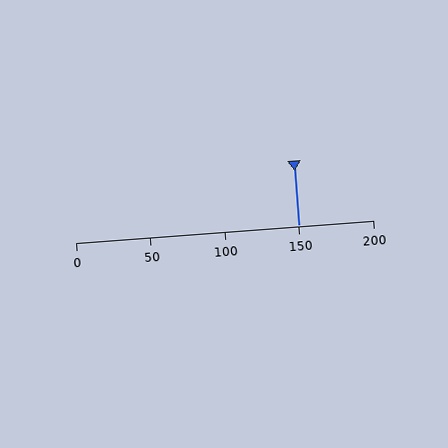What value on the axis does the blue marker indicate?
The marker indicates approximately 150.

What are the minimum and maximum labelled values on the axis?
The axis runs from 0 to 200.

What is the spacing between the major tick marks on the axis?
The major ticks are spaced 50 apart.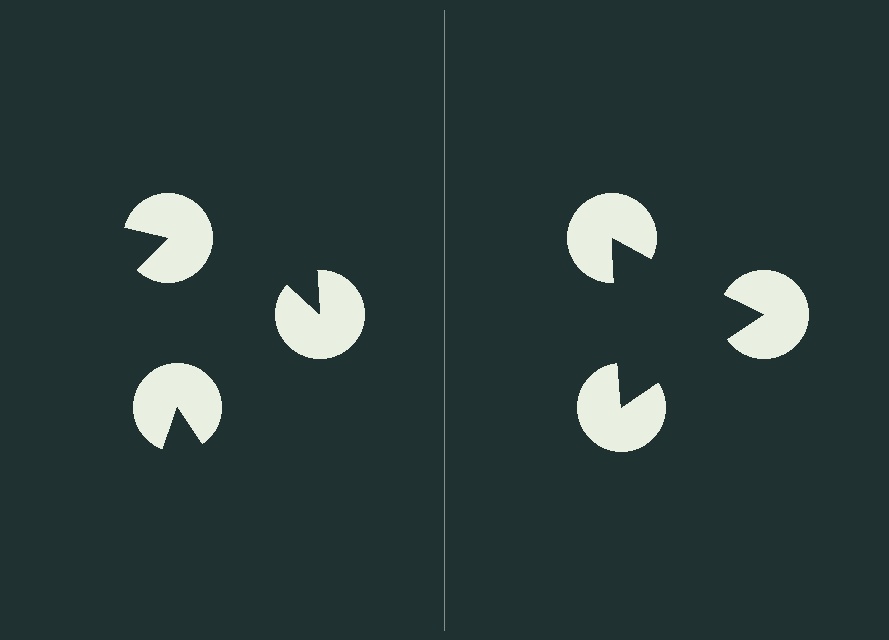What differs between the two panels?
The pac-man discs are positioned identically on both sides; only the wedge orientations differ. On the right they align to a triangle; on the left they are misaligned.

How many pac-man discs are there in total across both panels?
6 — 3 on each side.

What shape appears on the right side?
An illusory triangle.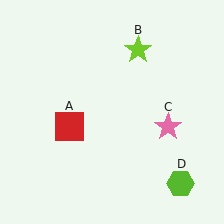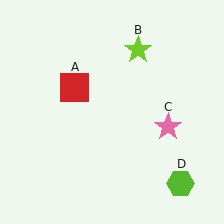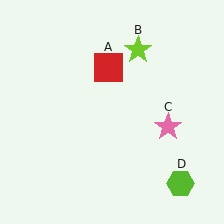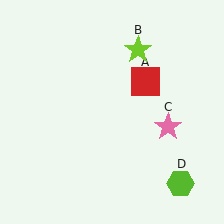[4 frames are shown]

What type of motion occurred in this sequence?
The red square (object A) rotated clockwise around the center of the scene.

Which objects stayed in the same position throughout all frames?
Lime star (object B) and pink star (object C) and lime hexagon (object D) remained stationary.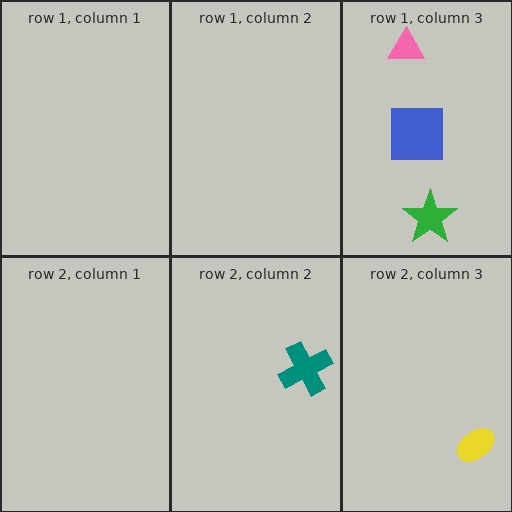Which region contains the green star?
The row 1, column 3 region.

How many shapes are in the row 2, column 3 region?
1.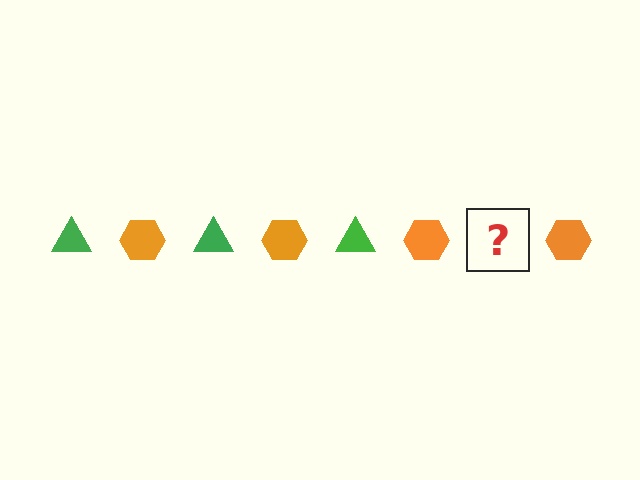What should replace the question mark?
The question mark should be replaced with a green triangle.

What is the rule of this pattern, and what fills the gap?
The rule is that the pattern alternates between green triangle and orange hexagon. The gap should be filled with a green triangle.